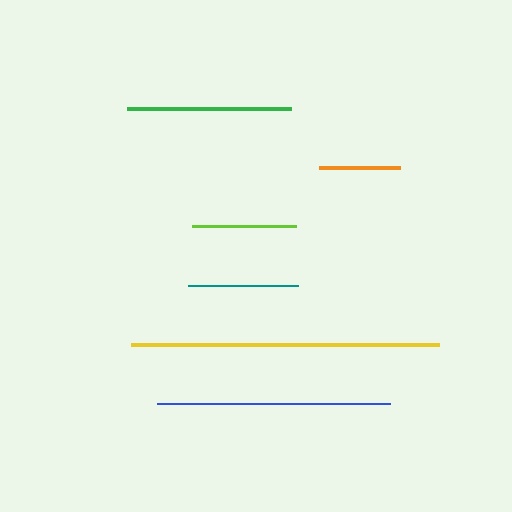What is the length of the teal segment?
The teal segment is approximately 110 pixels long.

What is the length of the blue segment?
The blue segment is approximately 233 pixels long.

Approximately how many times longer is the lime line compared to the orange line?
The lime line is approximately 1.3 times the length of the orange line.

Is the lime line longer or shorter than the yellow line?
The yellow line is longer than the lime line.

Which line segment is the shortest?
The orange line is the shortest at approximately 80 pixels.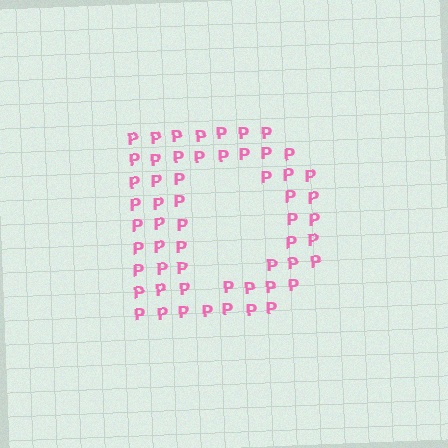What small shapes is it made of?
It is made of small letter P's.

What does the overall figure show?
The overall figure shows the letter D.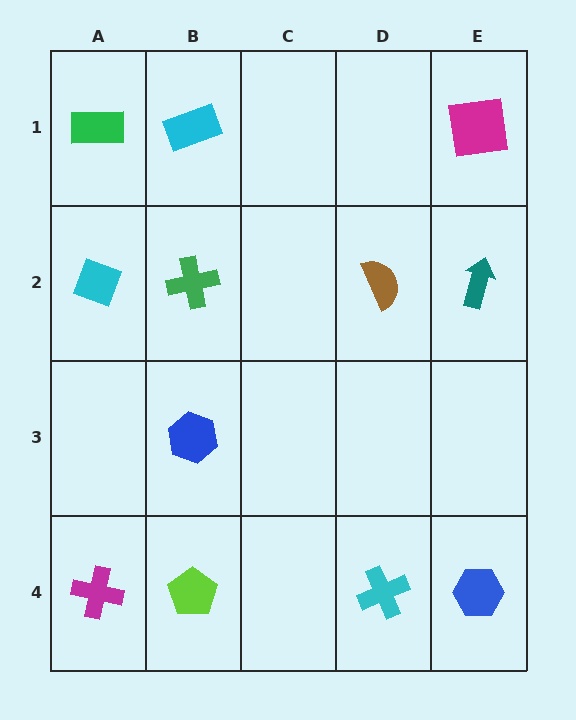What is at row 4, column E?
A blue hexagon.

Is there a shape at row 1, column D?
No, that cell is empty.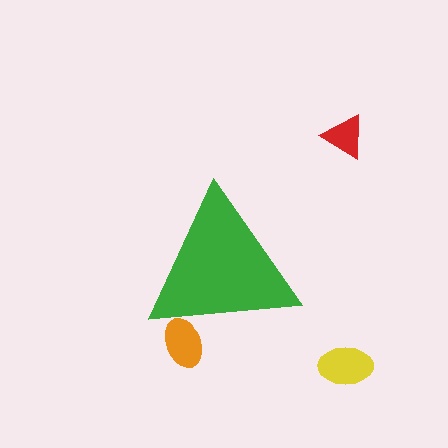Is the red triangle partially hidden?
No, the red triangle is fully visible.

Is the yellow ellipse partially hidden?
No, the yellow ellipse is fully visible.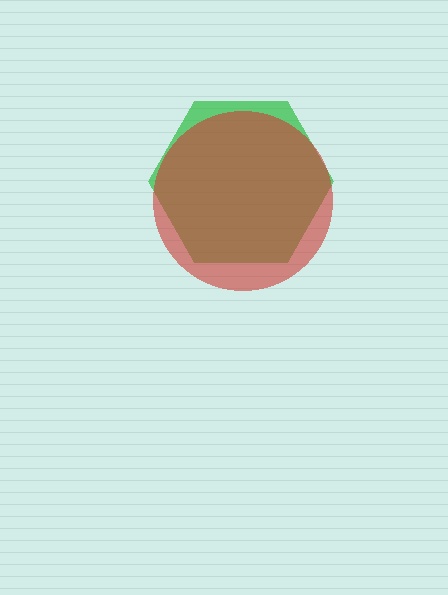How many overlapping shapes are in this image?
There are 2 overlapping shapes in the image.